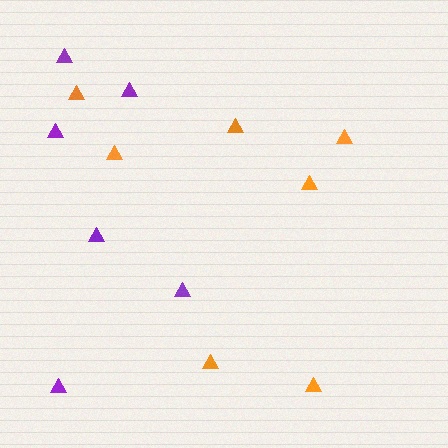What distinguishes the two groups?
There are 2 groups: one group of orange triangles (7) and one group of purple triangles (6).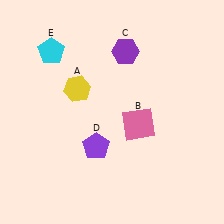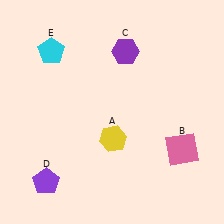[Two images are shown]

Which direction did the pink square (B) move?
The pink square (B) moved right.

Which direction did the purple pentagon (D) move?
The purple pentagon (D) moved left.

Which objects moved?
The objects that moved are: the yellow hexagon (A), the pink square (B), the purple pentagon (D).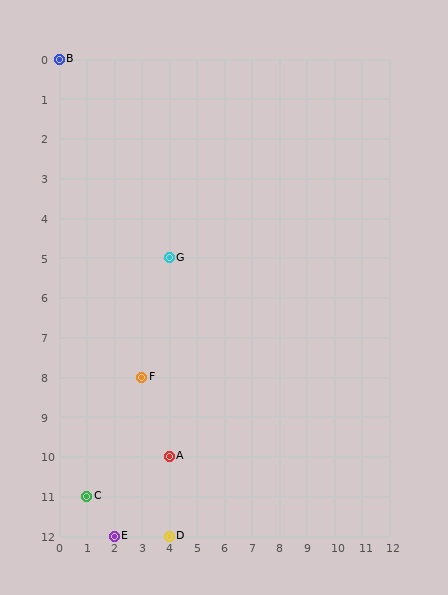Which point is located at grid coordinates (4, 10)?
Point A is at (4, 10).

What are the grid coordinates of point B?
Point B is at grid coordinates (0, 0).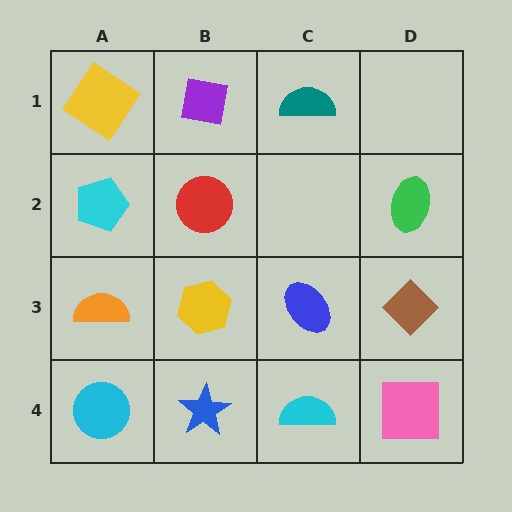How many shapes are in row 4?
4 shapes.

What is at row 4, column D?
A pink square.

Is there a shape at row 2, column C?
No, that cell is empty.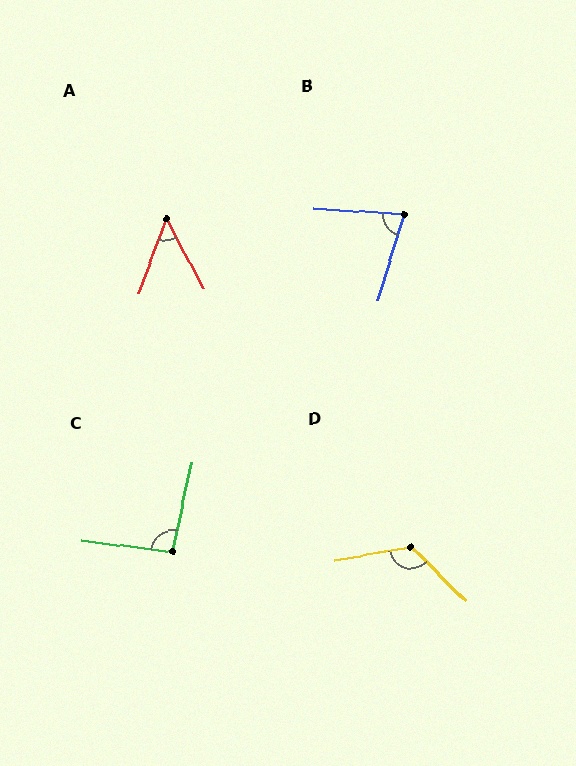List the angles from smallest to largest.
A (49°), B (77°), C (95°), D (126°).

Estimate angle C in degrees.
Approximately 95 degrees.